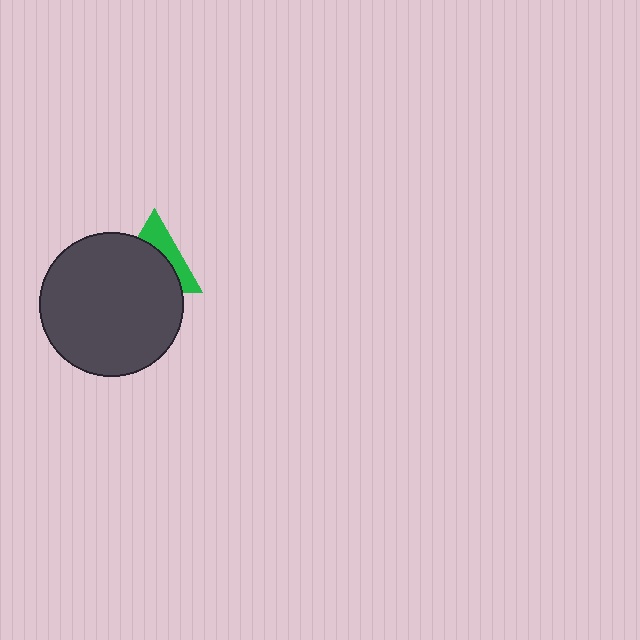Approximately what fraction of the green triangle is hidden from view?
Roughly 64% of the green triangle is hidden behind the dark gray circle.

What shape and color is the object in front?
The object in front is a dark gray circle.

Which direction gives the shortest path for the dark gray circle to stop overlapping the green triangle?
Moving down gives the shortest separation.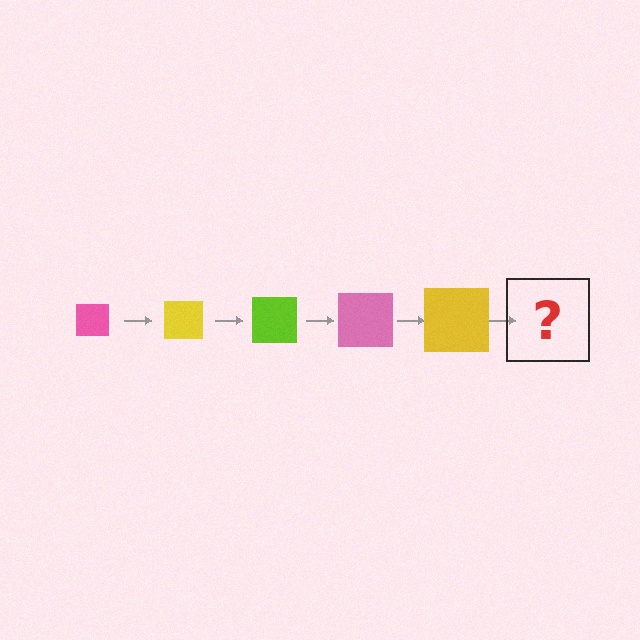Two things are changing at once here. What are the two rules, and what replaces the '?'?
The two rules are that the square grows larger each step and the color cycles through pink, yellow, and lime. The '?' should be a lime square, larger than the previous one.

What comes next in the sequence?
The next element should be a lime square, larger than the previous one.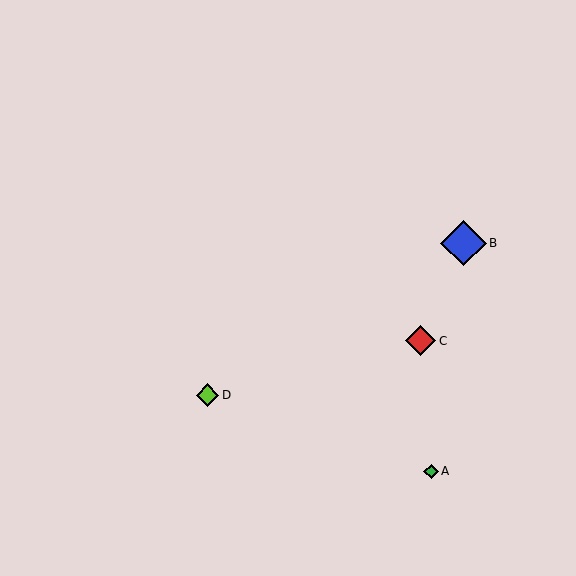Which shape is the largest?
The blue diamond (labeled B) is the largest.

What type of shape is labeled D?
Shape D is a lime diamond.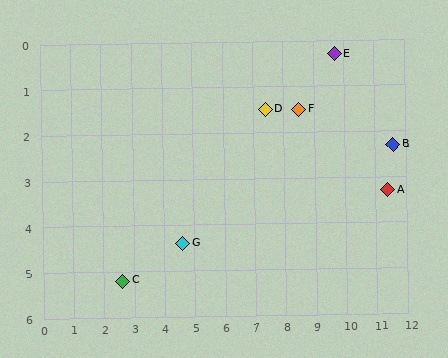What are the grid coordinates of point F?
Point F is at approximately (8.5, 1.5).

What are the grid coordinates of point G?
Point G is at approximately (4.6, 4.4).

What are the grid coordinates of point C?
Point C is at approximately (2.6, 5.2).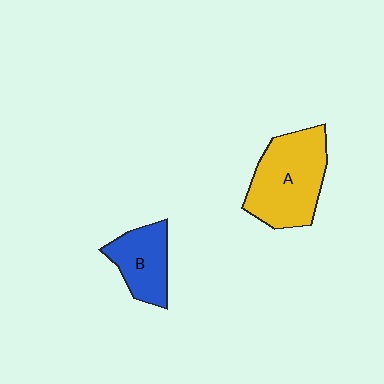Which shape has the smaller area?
Shape B (blue).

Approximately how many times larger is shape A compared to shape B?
Approximately 1.7 times.